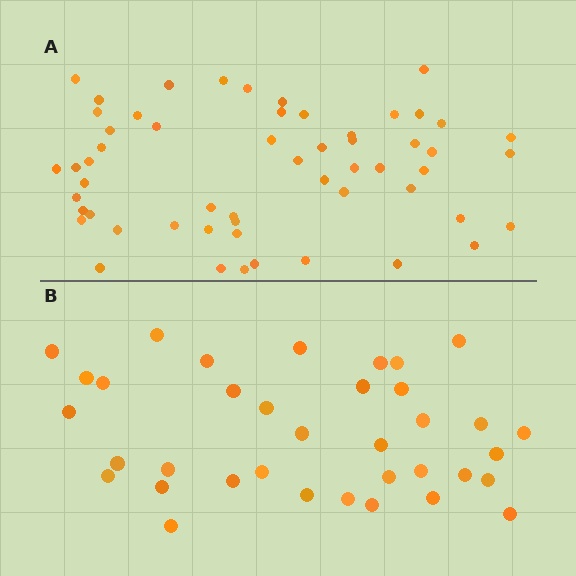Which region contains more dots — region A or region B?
Region A (the top region) has more dots.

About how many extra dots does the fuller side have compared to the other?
Region A has approximately 20 more dots than region B.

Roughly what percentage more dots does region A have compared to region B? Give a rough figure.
About 55% more.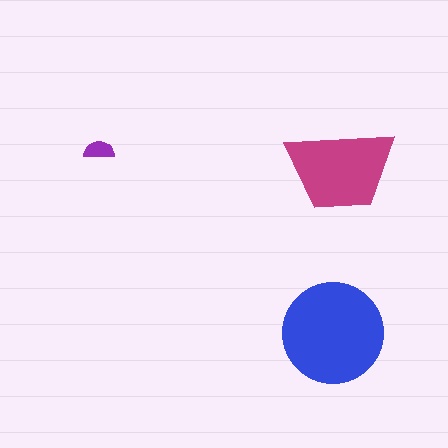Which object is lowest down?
The blue circle is bottommost.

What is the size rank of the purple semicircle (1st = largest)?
3rd.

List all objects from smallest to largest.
The purple semicircle, the magenta trapezoid, the blue circle.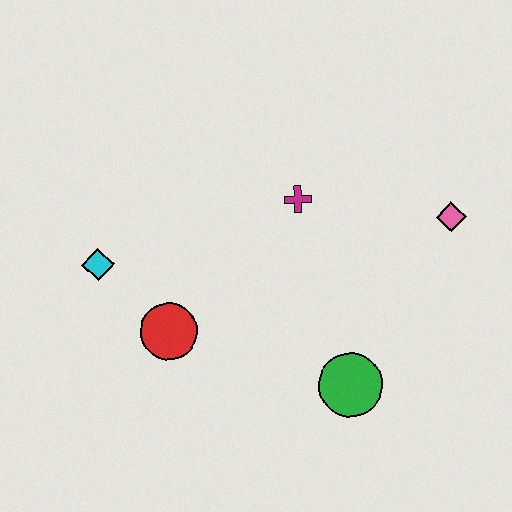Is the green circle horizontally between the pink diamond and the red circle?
Yes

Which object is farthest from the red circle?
The pink diamond is farthest from the red circle.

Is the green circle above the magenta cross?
No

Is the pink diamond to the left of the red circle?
No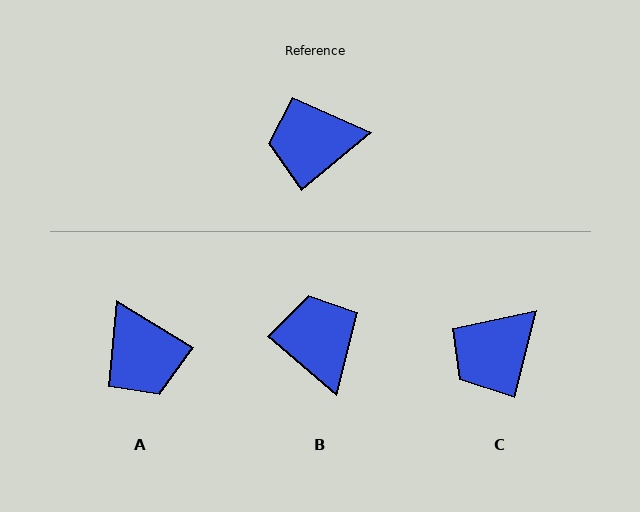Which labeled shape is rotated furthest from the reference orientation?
A, about 109 degrees away.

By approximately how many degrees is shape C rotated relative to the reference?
Approximately 36 degrees counter-clockwise.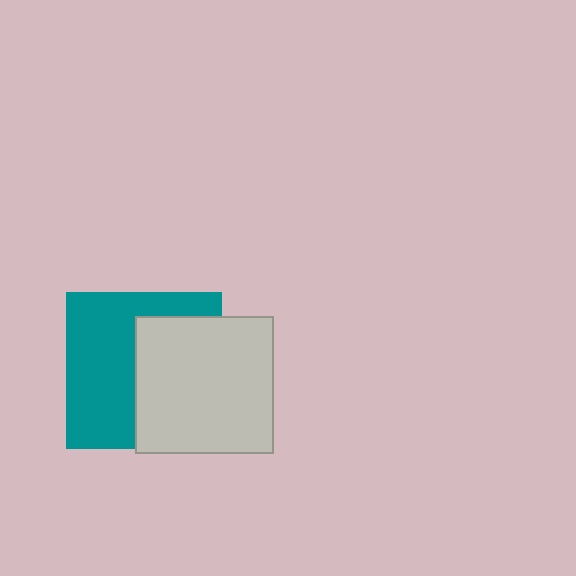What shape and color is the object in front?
The object in front is a light gray square.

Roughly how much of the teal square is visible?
About half of it is visible (roughly 53%).